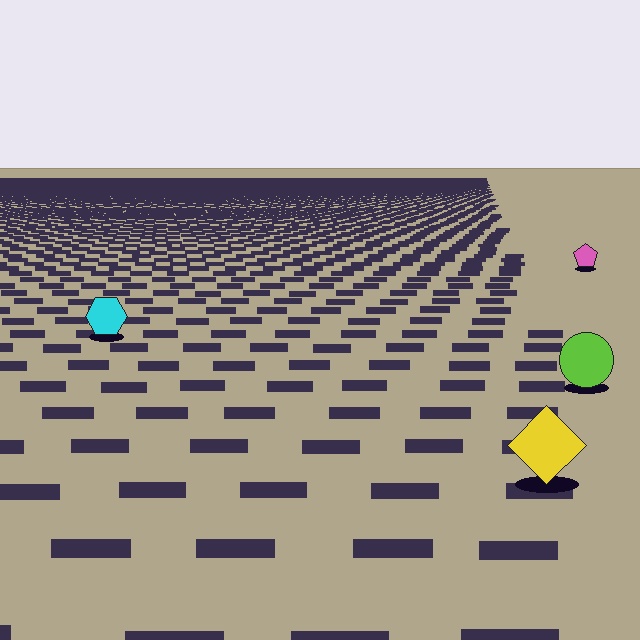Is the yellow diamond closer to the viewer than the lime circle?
Yes. The yellow diamond is closer — you can tell from the texture gradient: the ground texture is coarser near it.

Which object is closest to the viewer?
The yellow diamond is closest. The texture marks near it are larger and more spread out.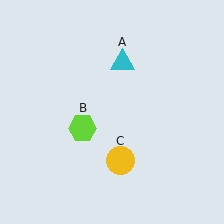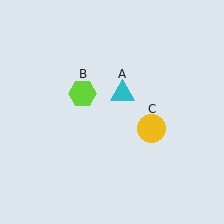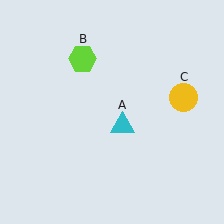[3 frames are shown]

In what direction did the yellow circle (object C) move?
The yellow circle (object C) moved up and to the right.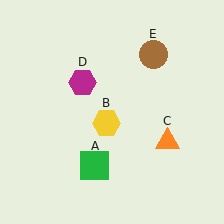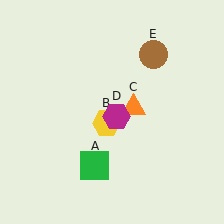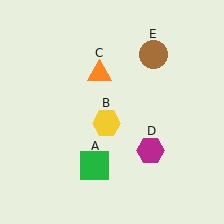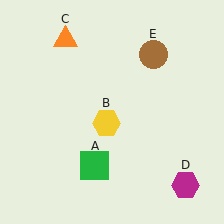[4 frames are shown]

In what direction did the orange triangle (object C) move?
The orange triangle (object C) moved up and to the left.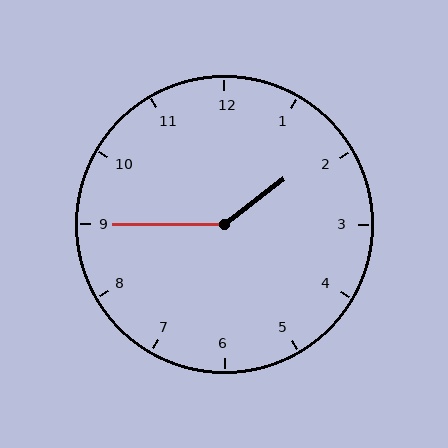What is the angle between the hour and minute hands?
Approximately 142 degrees.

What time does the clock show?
1:45.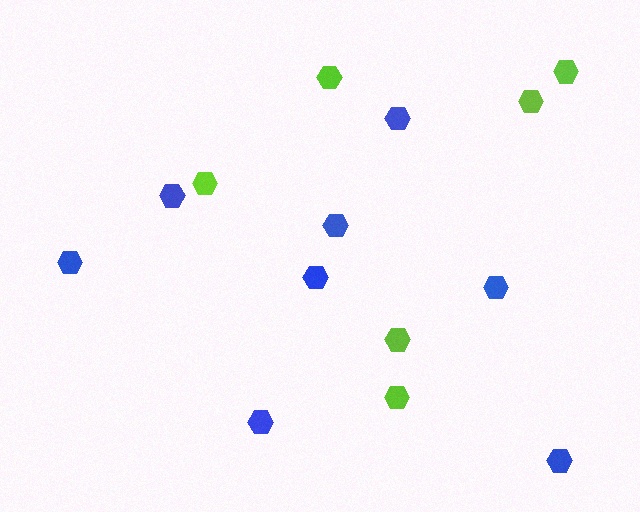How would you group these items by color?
There are 2 groups: one group of blue hexagons (8) and one group of lime hexagons (6).